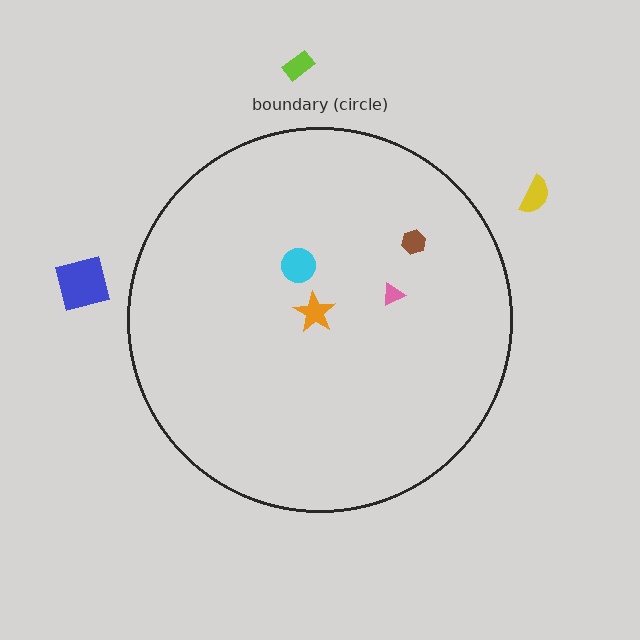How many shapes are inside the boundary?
4 inside, 3 outside.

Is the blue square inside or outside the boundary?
Outside.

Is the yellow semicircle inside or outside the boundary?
Outside.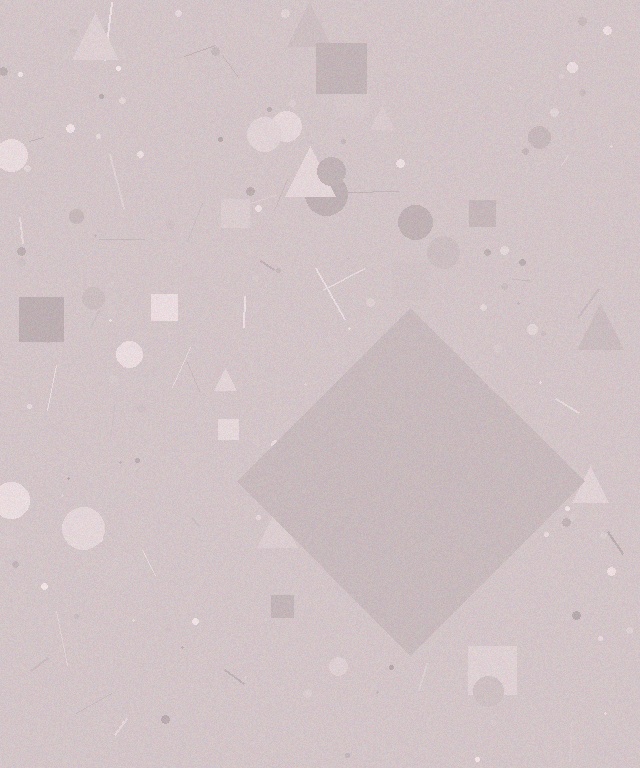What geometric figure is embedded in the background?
A diamond is embedded in the background.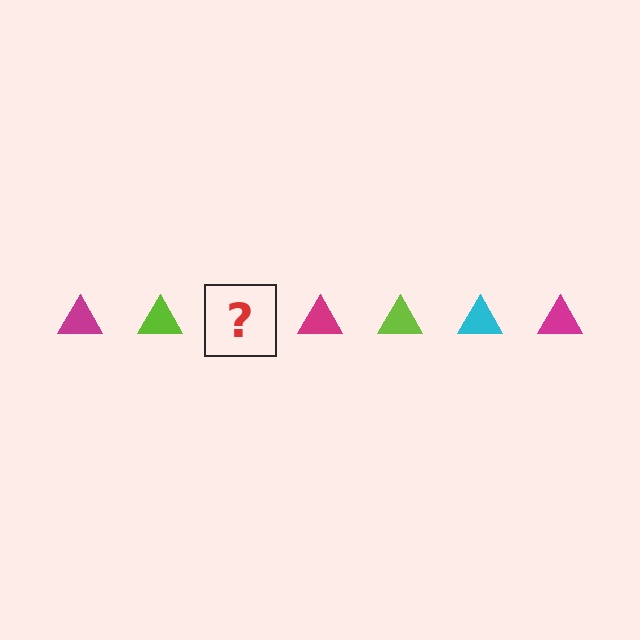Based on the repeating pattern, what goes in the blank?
The blank should be a cyan triangle.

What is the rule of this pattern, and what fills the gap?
The rule is that the pattern cycles through magenta, lime, cyan triangles. The gap should be filled with a cyan triangle.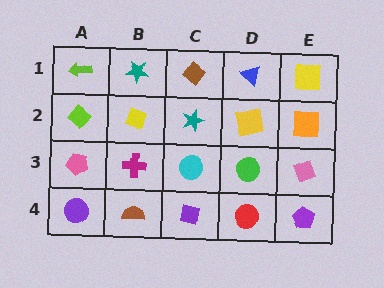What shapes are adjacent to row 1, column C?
A teal star (row 2, column C), a teal star (row 1, column B), a blue triangle (row 1, column D).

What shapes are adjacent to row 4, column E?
A pink diamond (row 3, column E), a red circle (row 4, column D).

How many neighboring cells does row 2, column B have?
4.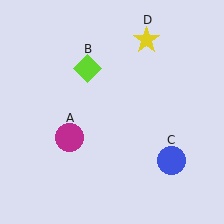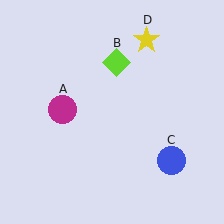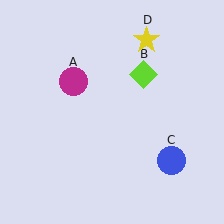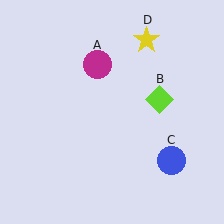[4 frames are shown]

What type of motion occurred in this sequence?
The magenta circle (object A), lime diamond (object B) rotated clockwise around the center of the scene.